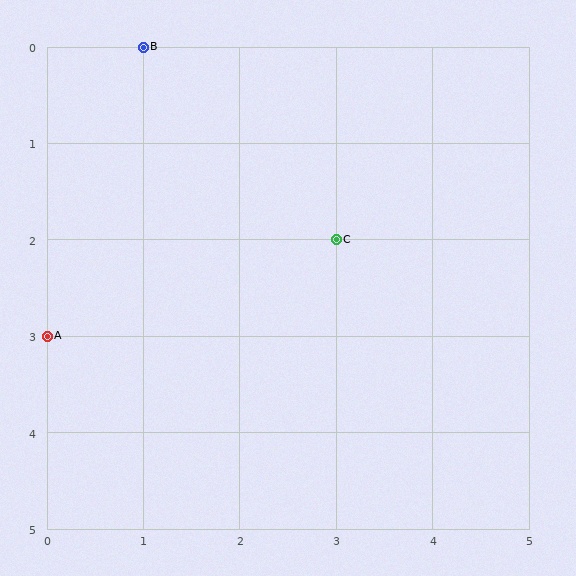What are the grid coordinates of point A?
Point A is at grid coordinates (0, 3).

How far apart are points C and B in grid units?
Points C and B are 2 columns and 2 rows apart (about 2.8 grid units diagonally).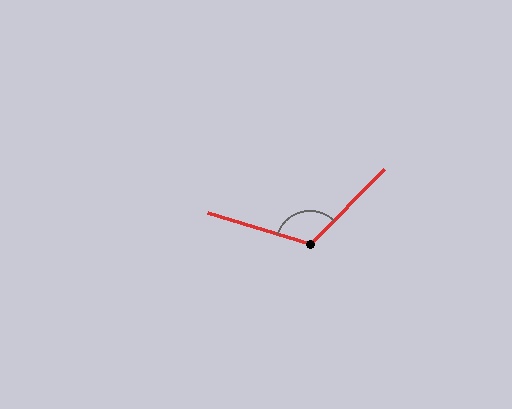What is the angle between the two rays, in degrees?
Approximately 117 degrees.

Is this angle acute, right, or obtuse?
It is obtuse.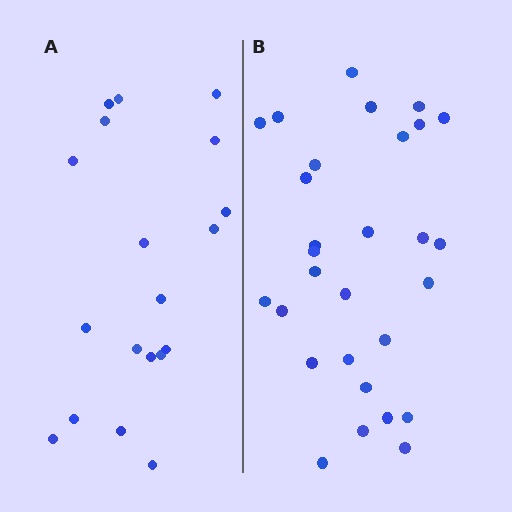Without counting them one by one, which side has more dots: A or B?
Region B (the right region) has more dots.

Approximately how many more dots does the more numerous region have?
Region B has roughly 10 or so more dots than region A.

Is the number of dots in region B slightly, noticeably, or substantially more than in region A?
Region B has substantially more. The ratio is roughly 1.5 to 1.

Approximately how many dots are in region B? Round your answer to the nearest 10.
About 30 dots. (The exact count is 29, which rounds to 30.)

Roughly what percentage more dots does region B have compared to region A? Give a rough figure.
About 55% more.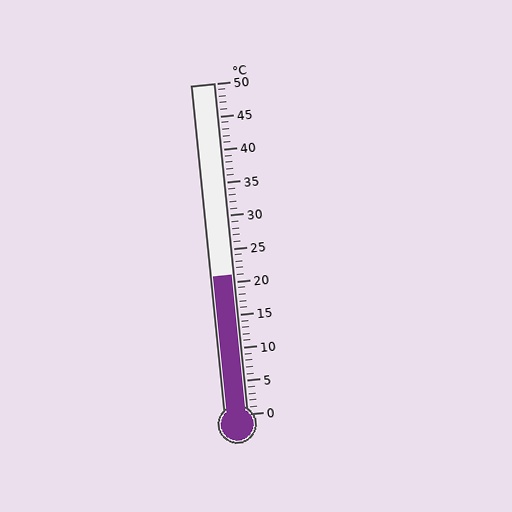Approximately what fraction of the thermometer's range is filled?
The thermometer is filled to approximately 40% of its range.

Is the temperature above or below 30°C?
The temperature is below 30°C.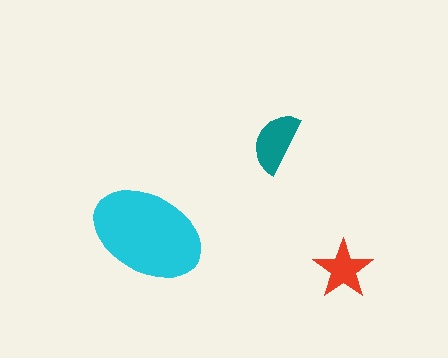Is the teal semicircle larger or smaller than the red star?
Larger.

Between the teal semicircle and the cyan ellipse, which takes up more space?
The cyan ellipse.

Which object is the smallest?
The red star.